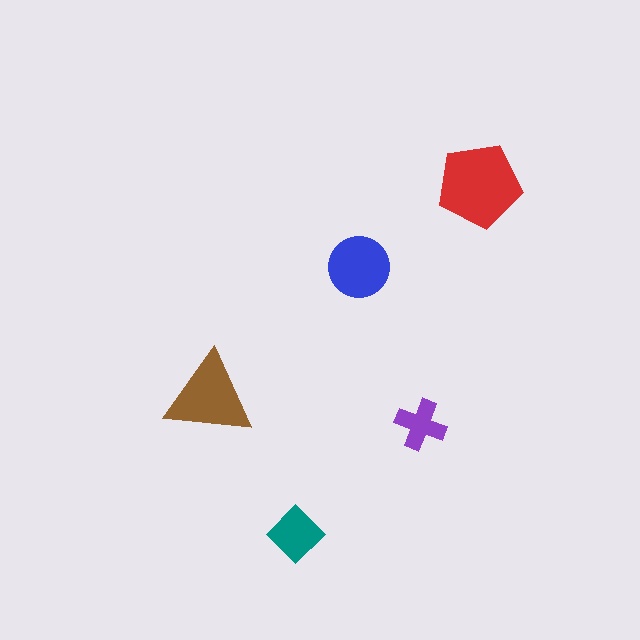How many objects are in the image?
There are 5 objects in the image.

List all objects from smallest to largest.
The purple cross, the teal diamond, the blue circle, the brown triangle, the red pentagon.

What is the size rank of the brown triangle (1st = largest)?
2nd.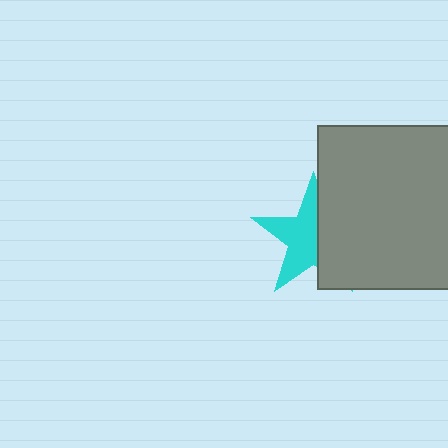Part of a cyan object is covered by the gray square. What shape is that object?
It is a star.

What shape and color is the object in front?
The object in front is a gray square.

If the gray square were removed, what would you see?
You would see the complete cyan star.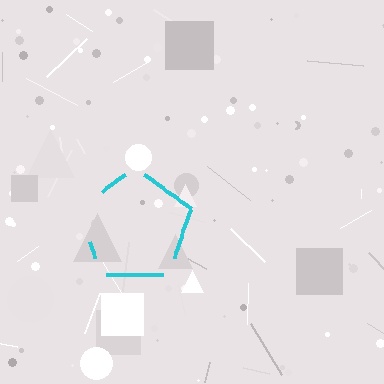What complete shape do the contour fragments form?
The contour fragments form a pentagon.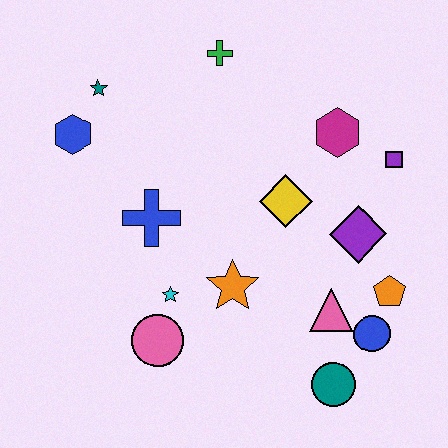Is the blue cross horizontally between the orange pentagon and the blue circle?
No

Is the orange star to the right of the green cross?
Yes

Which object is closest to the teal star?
The blue hexagon is closest to the teal star.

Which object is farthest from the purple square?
The blue hexagon is farthest from the purple square.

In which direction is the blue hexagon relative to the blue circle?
The blue hexagon is to the left of the blue circle.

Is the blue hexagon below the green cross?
Yes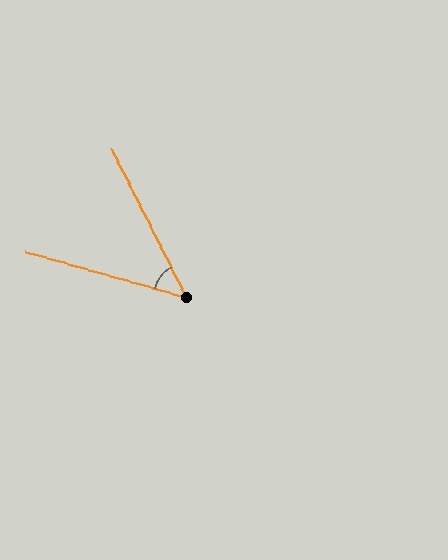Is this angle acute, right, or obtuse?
It is acute.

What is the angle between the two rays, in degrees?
Approximately 48 degrees.